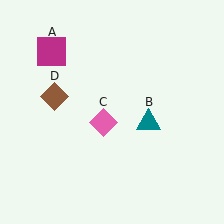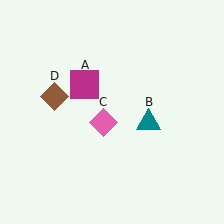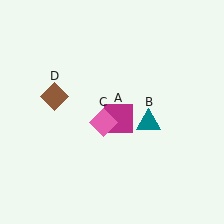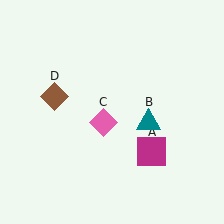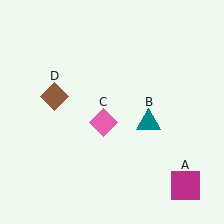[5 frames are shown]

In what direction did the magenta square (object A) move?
The magenta square (object A) moved down and to the right.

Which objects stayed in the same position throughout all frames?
Teal triangle (object B) and pink diamond (object C) and brown diamond (object D) remained stationary.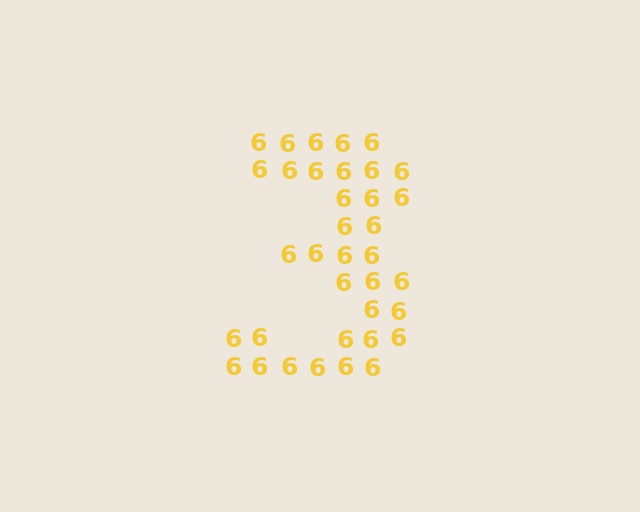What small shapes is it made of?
It is made of small digit 6's.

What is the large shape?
The large shape is the digit 3.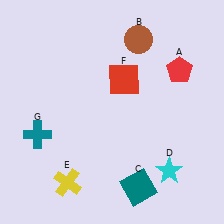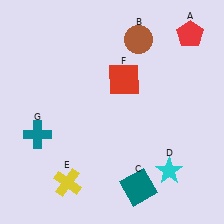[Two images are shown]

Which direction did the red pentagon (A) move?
The red pentagon (A) moved up.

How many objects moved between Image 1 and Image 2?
1 object moved between the two images.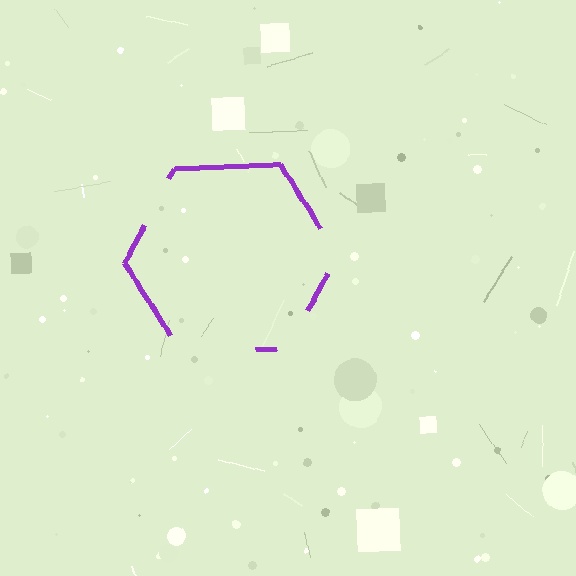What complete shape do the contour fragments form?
The contour fragments form a hexagon.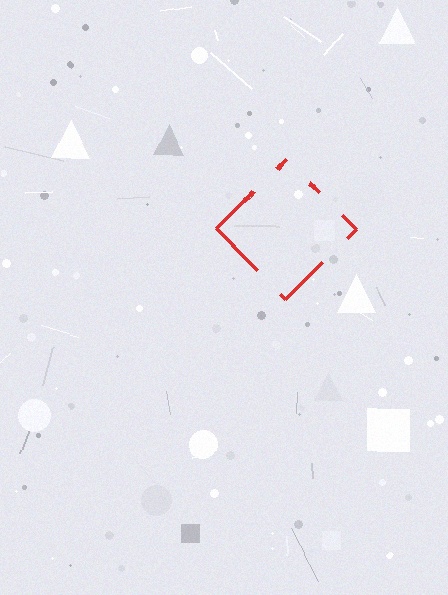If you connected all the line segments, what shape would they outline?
They would outline a diamond.